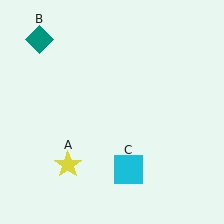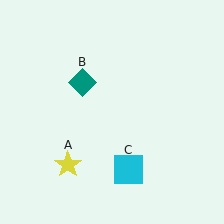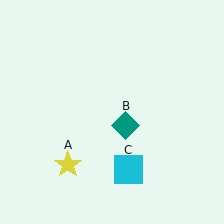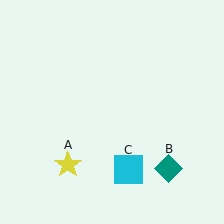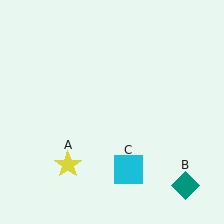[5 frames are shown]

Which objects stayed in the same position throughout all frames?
Yellow star (object A) and cyan square (object C) remained stationary.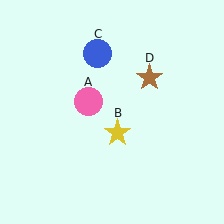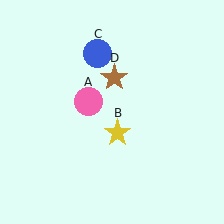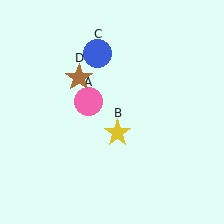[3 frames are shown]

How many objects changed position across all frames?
1 object changed position: brown star (object D).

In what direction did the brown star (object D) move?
The brown star (object D) moved left.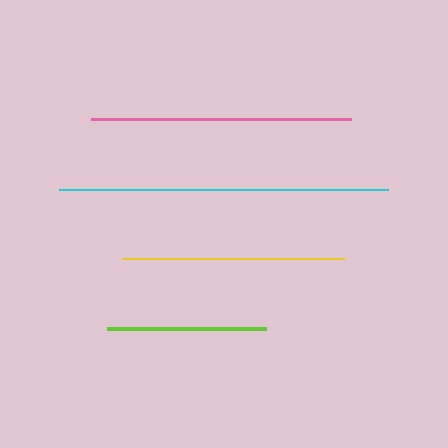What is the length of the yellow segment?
The yellow segment is approximately 222 pixels long.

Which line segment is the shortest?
The lime line is the shortest at approximately 159 pixels.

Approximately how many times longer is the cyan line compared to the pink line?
The cyan line is approximately 1.3 times the length of the pink line.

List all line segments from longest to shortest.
From longest to shortest: cyan, pink, yellow, lime.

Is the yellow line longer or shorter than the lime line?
The yellow line is longer than the lime line.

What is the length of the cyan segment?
The cyan segment is approximately 329 pixels long.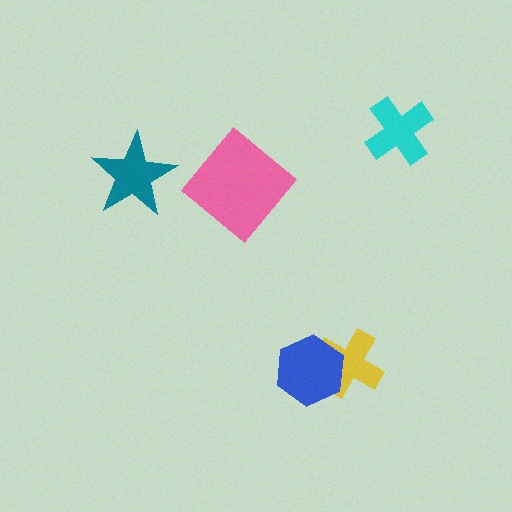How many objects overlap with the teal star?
0 objects overlap with the teal star.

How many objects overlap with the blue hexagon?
1 object overlaps with the blue hexagon.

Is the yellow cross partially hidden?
Yes, it is partially covered by another shape.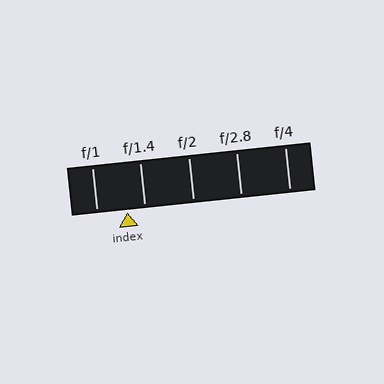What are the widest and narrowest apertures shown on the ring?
The widest aperture shown is f/1 and the narrowest is f/4.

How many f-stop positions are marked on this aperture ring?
There are 5 f-stop positions marked.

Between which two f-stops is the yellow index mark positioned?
The index mark is between f/1 and f/1.4.